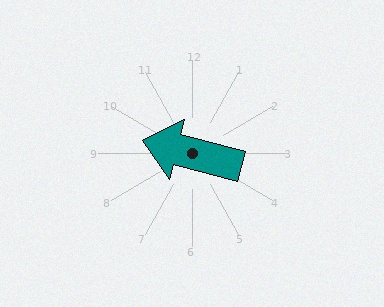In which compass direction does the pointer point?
West.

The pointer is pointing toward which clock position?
Roughly 9 o'clock.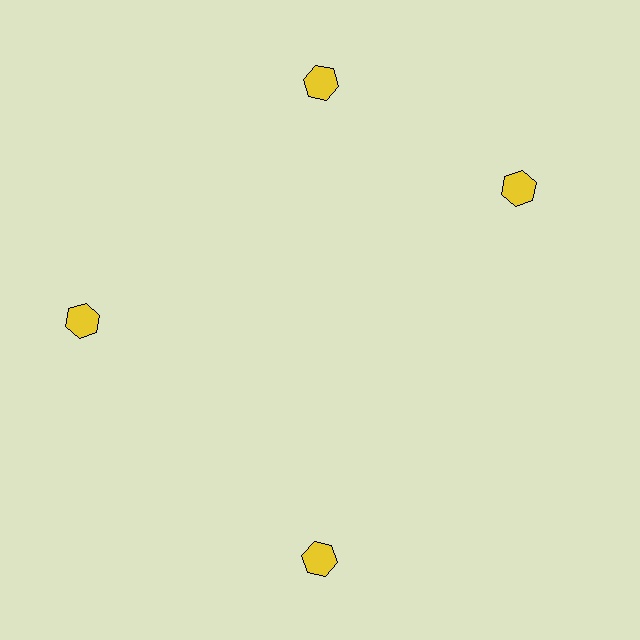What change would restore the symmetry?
The symmetry would be restored by rotating it back into even spacing with its neighbors so that all 4 hexagons sit at equal angles and equal distance from the center.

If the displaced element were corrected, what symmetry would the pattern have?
It would have 4-fold rotational symmetry — the pattern would map onto itself every 90 degrees.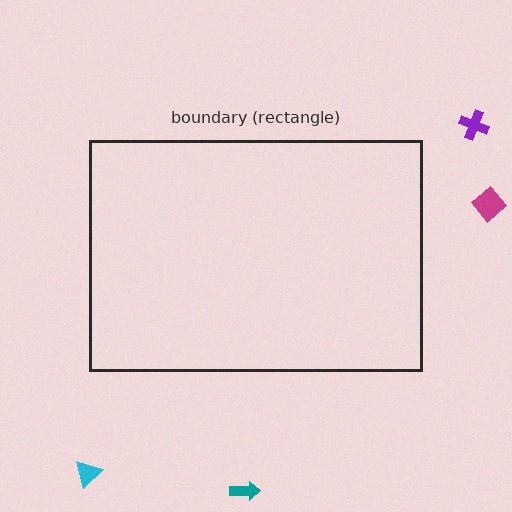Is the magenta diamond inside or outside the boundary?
Outside.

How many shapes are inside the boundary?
0 inside, 4 outside.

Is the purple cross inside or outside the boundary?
Outside.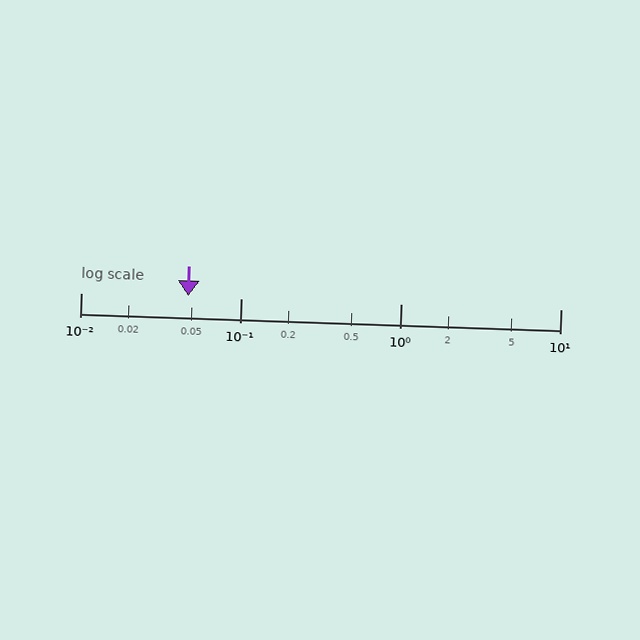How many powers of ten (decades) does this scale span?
The scale spans 3 decades, from 0.01 to 10.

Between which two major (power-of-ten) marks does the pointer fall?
The pointer is between 0.01 and 0.1.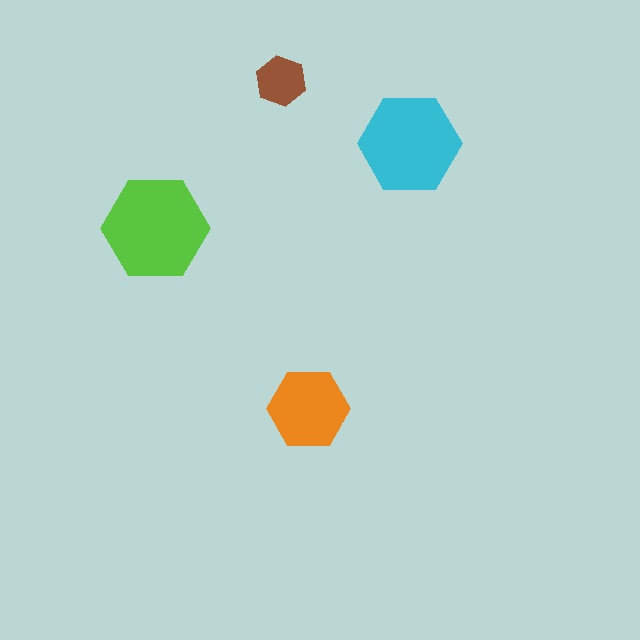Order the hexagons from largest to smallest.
the lime one, the cyan one, the orange one, the brown one.